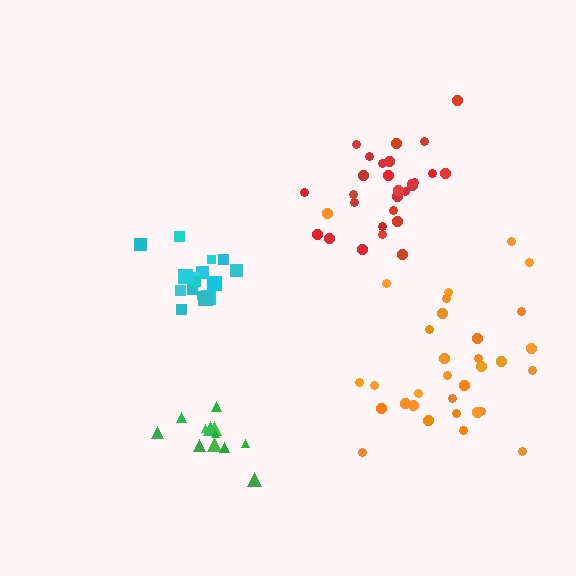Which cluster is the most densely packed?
Cyan.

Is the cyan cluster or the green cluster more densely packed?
Cyan.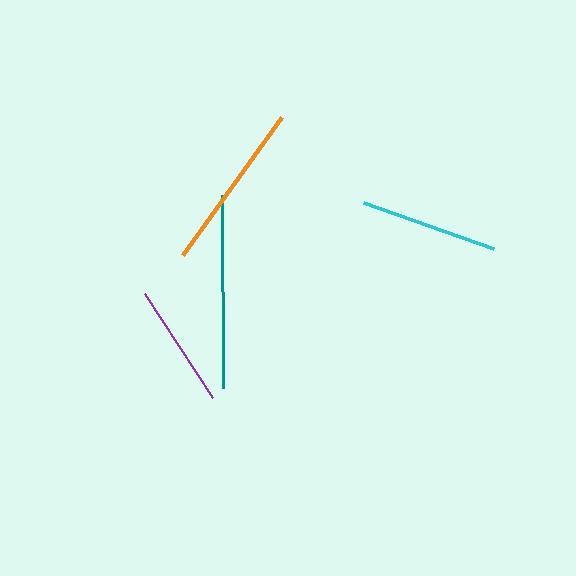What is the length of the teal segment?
The teal segment is approximately 192 pixels long.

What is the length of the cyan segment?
The cyan segment is approximately 138 pixels long.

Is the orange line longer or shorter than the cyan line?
The orange line is longer than the cyan line.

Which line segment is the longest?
The teal line is the longest at approximately 192 pixels.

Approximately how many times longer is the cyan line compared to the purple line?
The cyan line is approximately 1.1 times the length of the purple line.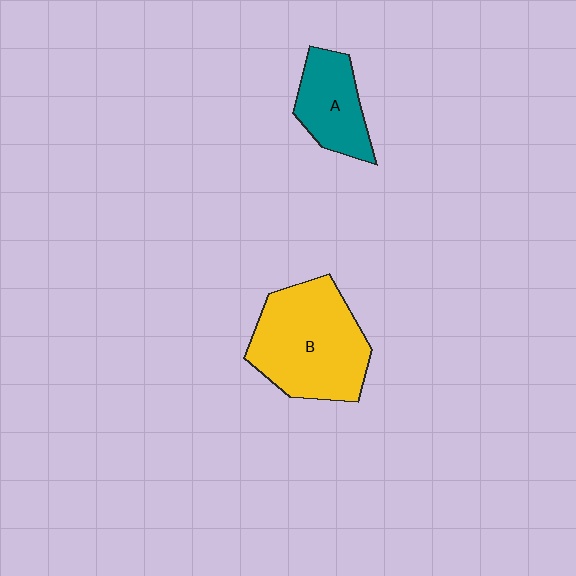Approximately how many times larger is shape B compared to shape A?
Approximately 1.9 times.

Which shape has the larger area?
Shape B (yellow).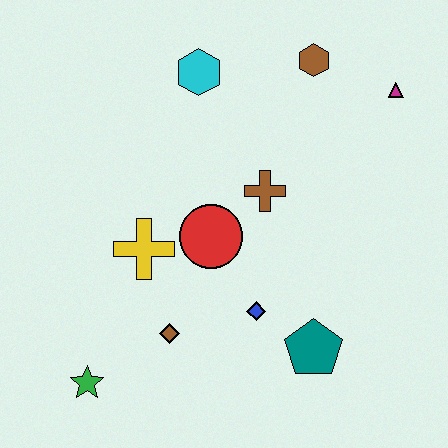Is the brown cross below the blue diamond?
No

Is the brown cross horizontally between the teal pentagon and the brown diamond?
Yes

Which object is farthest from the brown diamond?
The magenta triangle is farthest from the brown diamond.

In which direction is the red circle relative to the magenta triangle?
The red circle is to the left of the magenta triangle.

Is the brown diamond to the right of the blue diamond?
No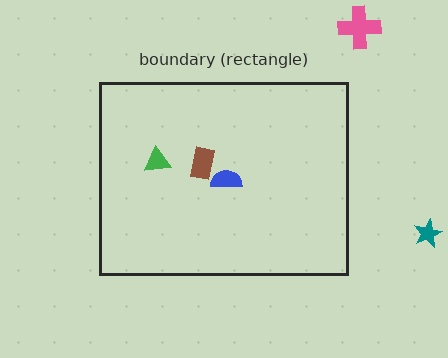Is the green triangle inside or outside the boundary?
Inside.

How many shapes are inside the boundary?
3 inside, 2 outside.